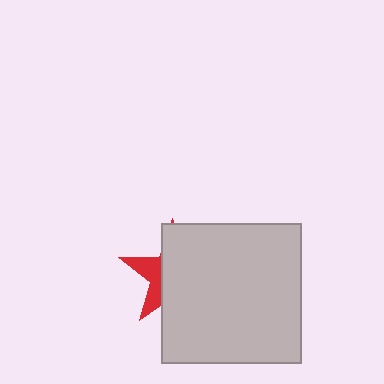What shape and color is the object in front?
The object in front is a light gray square.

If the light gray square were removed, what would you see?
You would see the complete red star.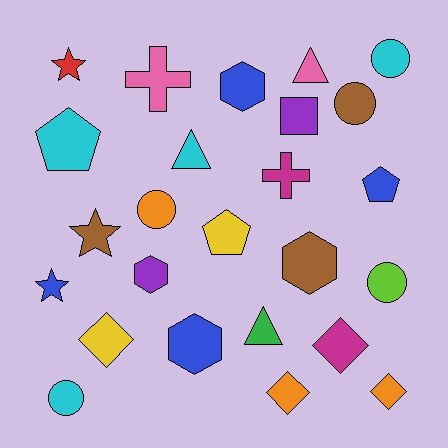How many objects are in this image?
There are 25 objects.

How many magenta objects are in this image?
There are 2 magenta objects.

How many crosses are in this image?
There are 2 crosses.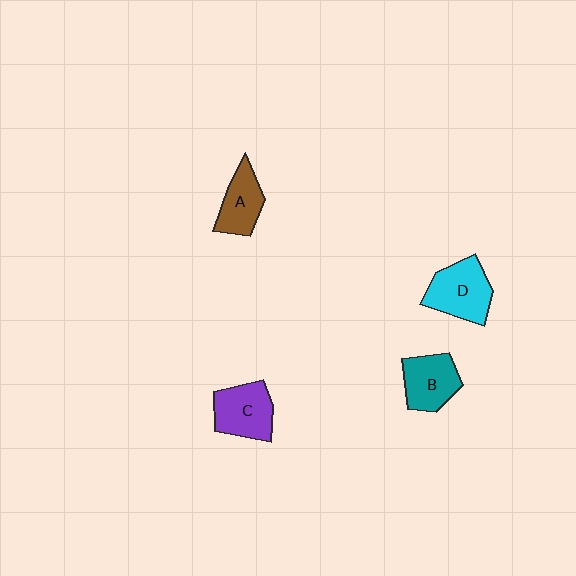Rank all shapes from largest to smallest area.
From largest to smallest: D (cyan), C (purple), B (teal), A (brown).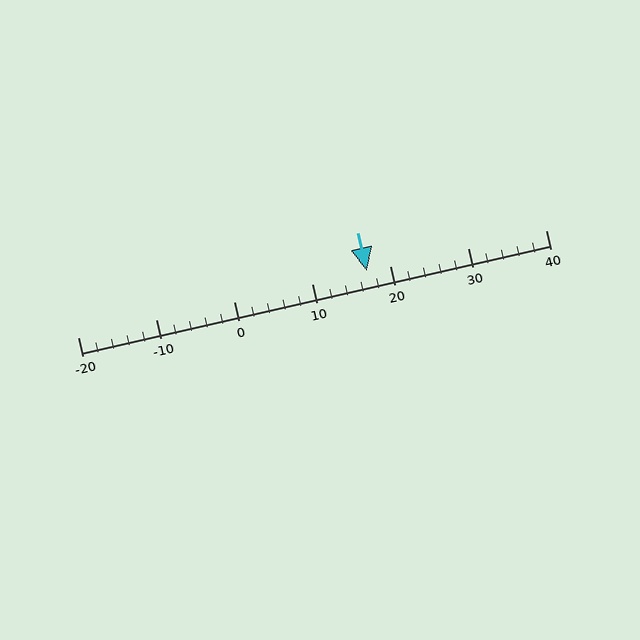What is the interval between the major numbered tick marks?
The major tick marks are spaced 10 units apart.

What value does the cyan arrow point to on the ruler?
The cyan arrow points to approximately 17.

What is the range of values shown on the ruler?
The ruler shows values from -20 to 40.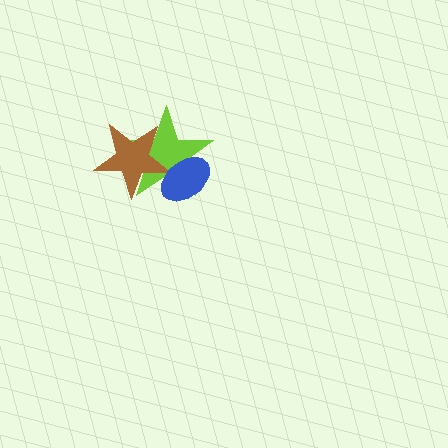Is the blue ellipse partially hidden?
No, no other shape covers it.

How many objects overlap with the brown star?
2 objects overlap with the brown star.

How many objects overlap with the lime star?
2 objects overlap with the lime star.